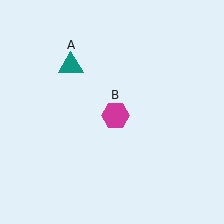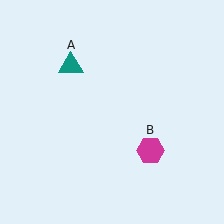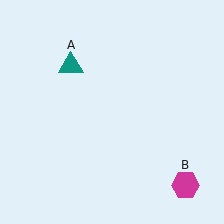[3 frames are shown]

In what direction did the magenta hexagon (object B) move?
The magenta hexagon (object B) moved down and to the right.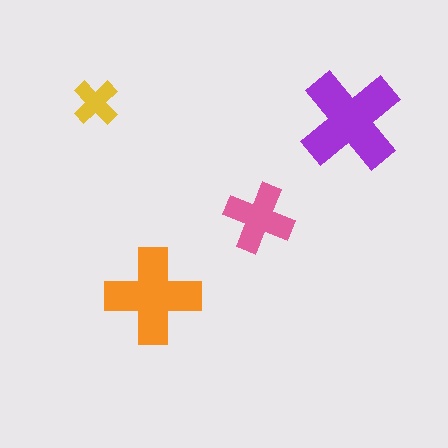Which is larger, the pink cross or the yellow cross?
The pink one.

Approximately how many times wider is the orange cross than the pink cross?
About 1.5 times wider.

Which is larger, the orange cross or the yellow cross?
The orange one.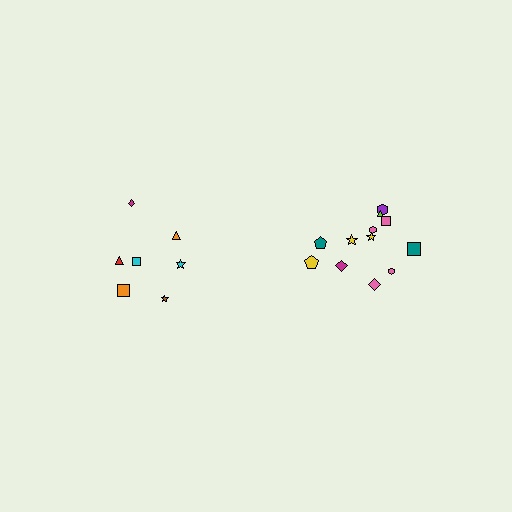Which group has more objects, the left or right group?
The right group.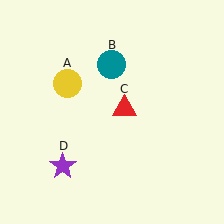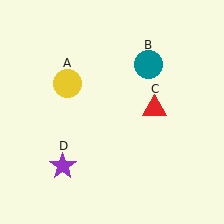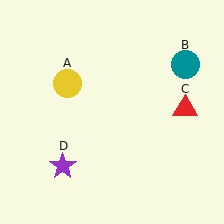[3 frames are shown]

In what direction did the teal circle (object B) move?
The teal circle (object B) moved right.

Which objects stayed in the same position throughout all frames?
Yellow circle (object A) and purple star (object D) remained stationary.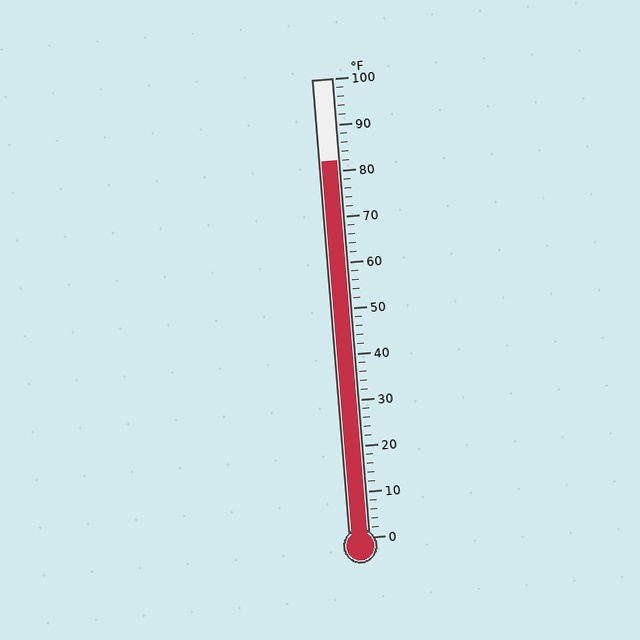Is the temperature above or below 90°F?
The temperature is below 90°F.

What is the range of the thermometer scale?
The thermometer scale ranges from 0°F to 100°F.